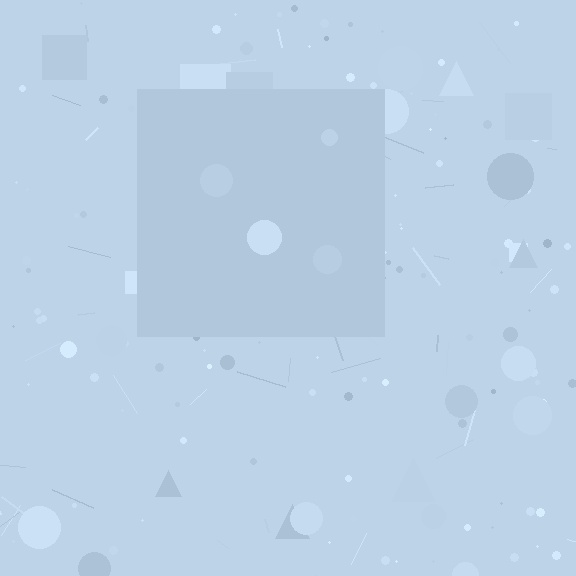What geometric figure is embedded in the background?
A square is embedded in the background.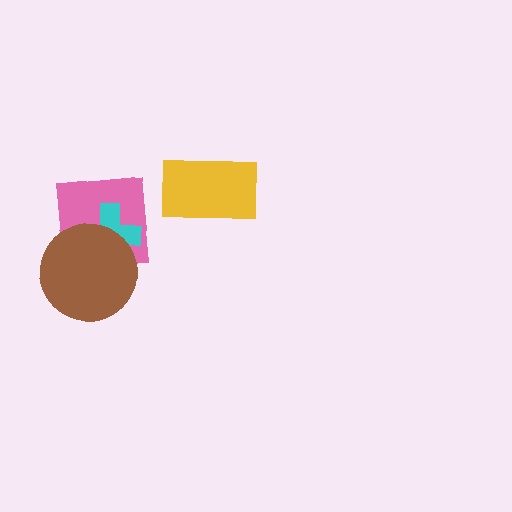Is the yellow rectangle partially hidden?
No, no other shape covers it.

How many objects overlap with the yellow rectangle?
0 objects overlap with the yellow rectangle.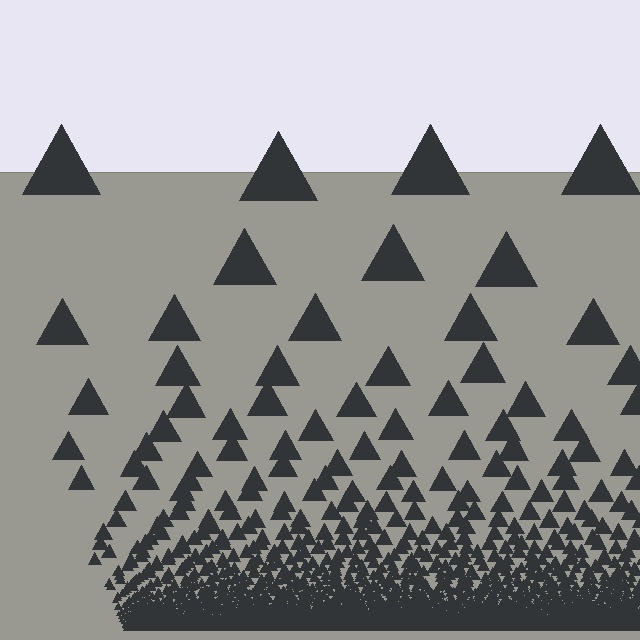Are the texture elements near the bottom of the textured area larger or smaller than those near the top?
Smaller. The gradient is inverted — elements near the bottom are smaller and denser.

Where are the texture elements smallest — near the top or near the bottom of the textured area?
Near the bottom.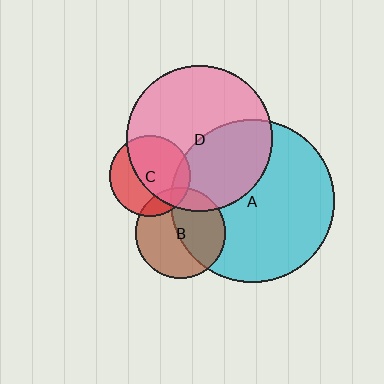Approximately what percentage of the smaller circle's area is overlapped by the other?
Approximately 60%.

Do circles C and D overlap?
Yes.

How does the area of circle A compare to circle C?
Approximately 4.0 times.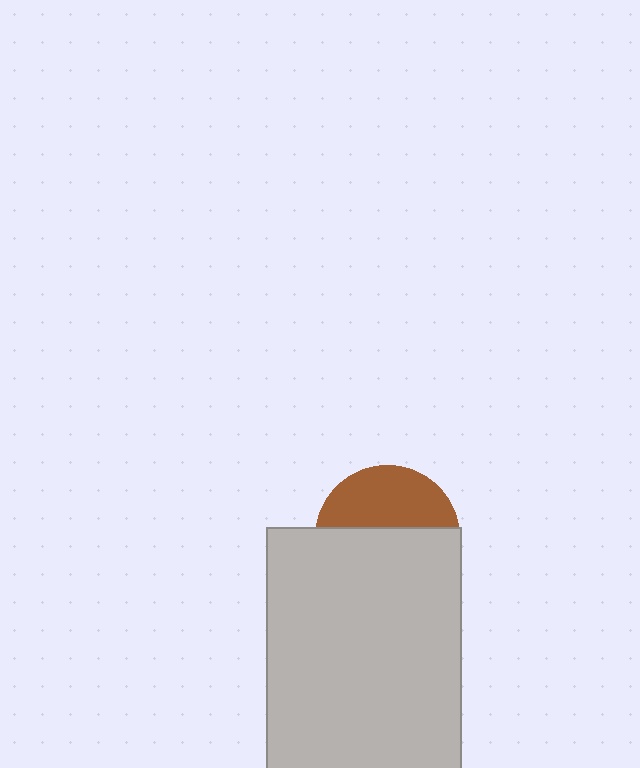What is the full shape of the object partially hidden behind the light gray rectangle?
The partially hidden object is a brown circle.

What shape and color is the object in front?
The object in front is a light gray rectangle.